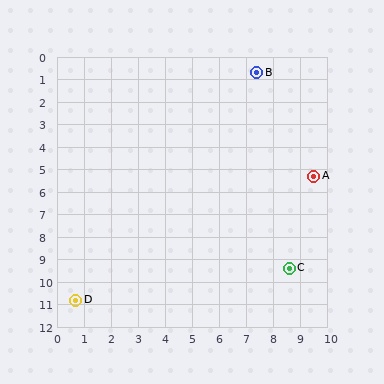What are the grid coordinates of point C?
Point C is at approximately (8.6, 9.4).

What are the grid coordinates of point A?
Point A is at approximately (9.5, 5.3).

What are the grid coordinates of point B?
Point B is at approximately (7.4, 0.7).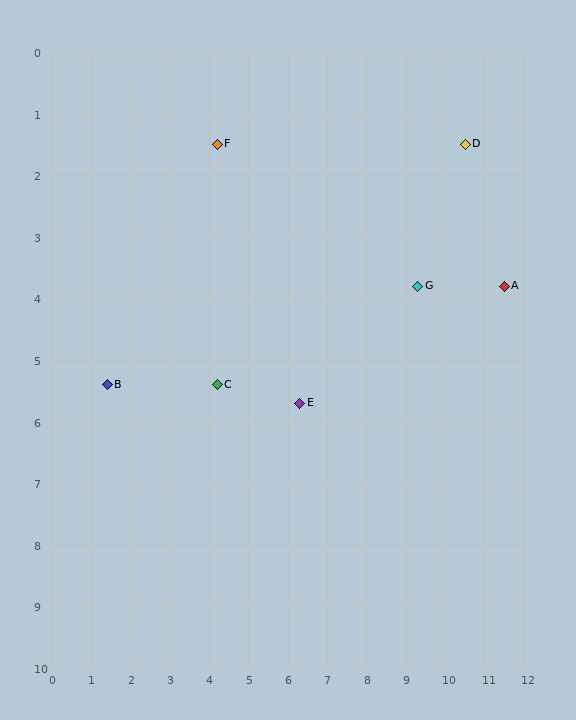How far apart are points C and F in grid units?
Points C and F are about 3.9 grid units apart.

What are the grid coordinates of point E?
Point E is at approximately (6.3, 5.7).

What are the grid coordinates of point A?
Point A is at approximately (11.5, 3.8).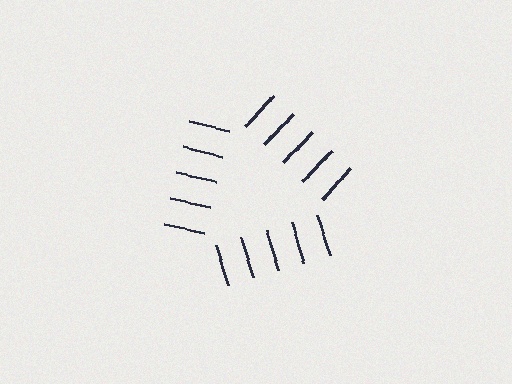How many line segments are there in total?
15 — 5 along each of the 3 edges.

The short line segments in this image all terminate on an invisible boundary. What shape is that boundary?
An illusory triangle — the line segments terminate on its edges but no continuous stroke is drawn.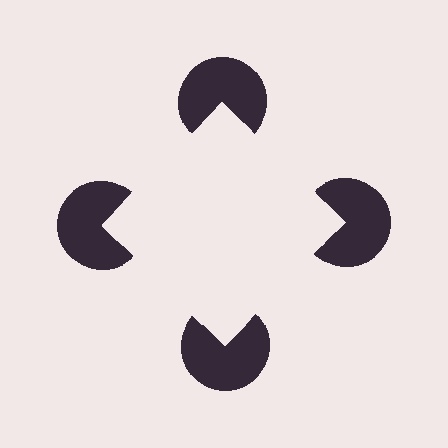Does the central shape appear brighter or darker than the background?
It typically appears slightly brighter than the background, even though no actual brightness change is drawn.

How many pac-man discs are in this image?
There are 4 — one at each vertex of the illusory square.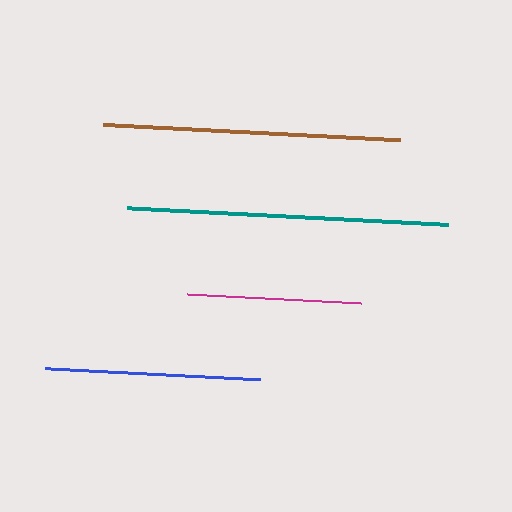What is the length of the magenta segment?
The magenta segment is approximately 174 pixels long.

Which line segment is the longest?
The teal line is the longest at approximately 320 pixels.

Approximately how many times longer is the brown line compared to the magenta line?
The brown line is approximately 1.7 times the length of the magenta line.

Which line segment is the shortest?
The magenta line is the shortest at approximately 174 pixels.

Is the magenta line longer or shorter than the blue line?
The blue line is longer than the magenta line.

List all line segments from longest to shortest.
From longest to shortest: teal, brown, blue, magenta.